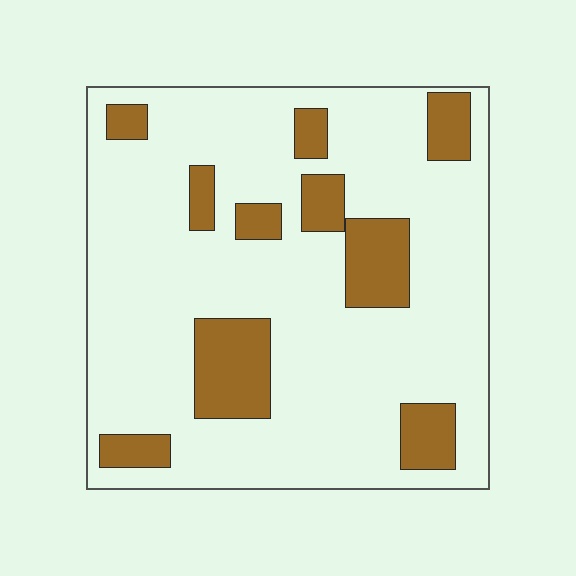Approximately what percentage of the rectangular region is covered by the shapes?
Approximately 20%.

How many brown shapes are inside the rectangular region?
10.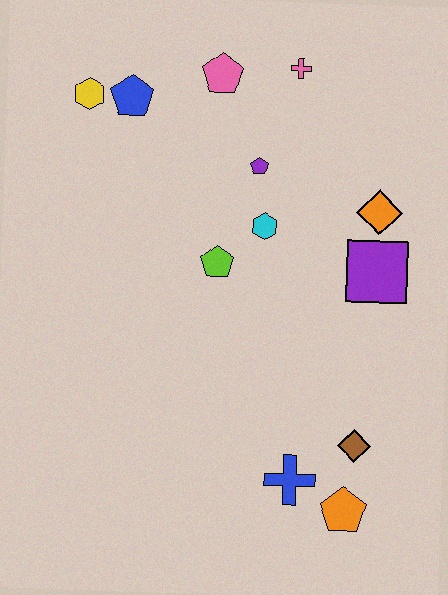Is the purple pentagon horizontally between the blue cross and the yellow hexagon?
Yes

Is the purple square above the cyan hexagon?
No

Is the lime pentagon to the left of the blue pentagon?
No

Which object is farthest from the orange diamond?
The yellow hexagon is farthest from the orange diamond.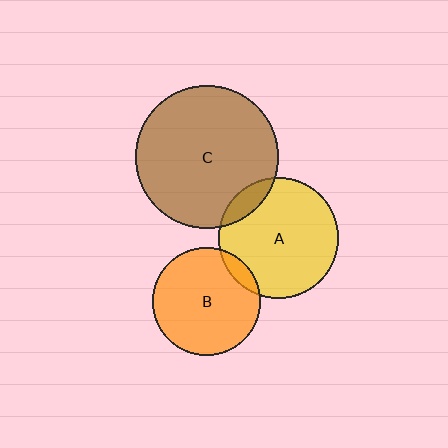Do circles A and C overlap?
Yes.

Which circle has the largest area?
Circle C (brown).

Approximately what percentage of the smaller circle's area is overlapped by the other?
Approximately 10%.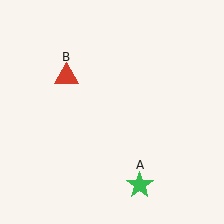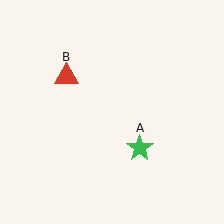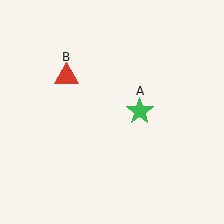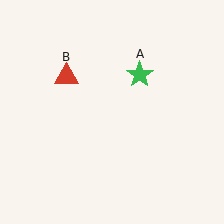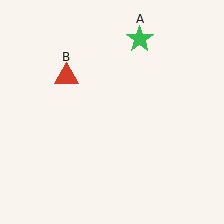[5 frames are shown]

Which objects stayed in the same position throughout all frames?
Red triangle (object B) remained stationary.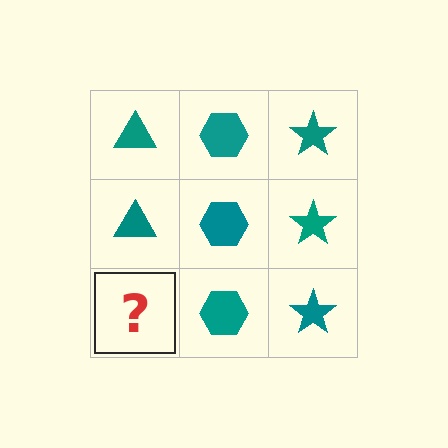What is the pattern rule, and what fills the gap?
The rule is that each column has a consistent shape. The gap should be filled with a teal triangle.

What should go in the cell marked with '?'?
The missing cell should contain a teal triangle.